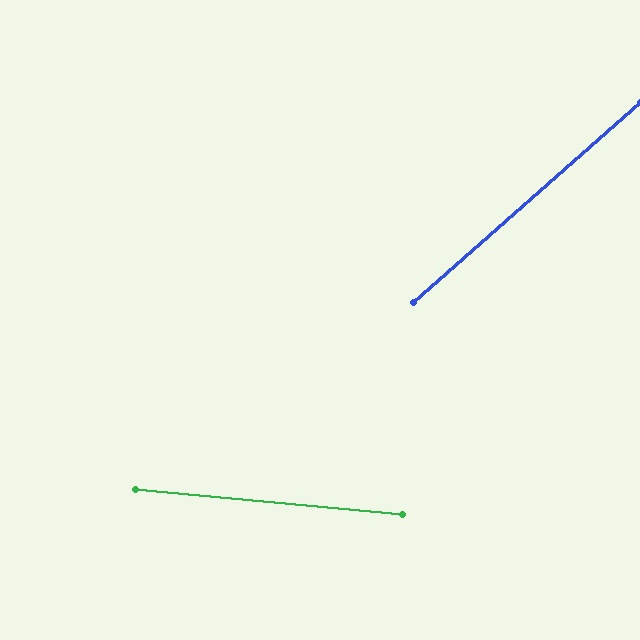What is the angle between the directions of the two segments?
Approximately 47 degrees.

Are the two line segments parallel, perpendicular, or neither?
Neither parallel nor perpendicular — they differ by about 47°.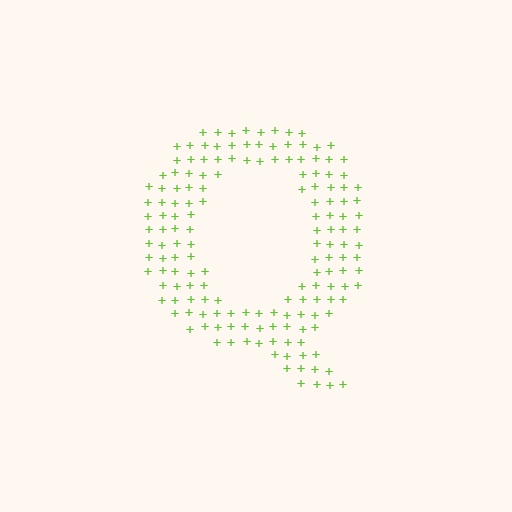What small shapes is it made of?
It is made of small plus signs.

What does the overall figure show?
The overall figure shows the letter Q.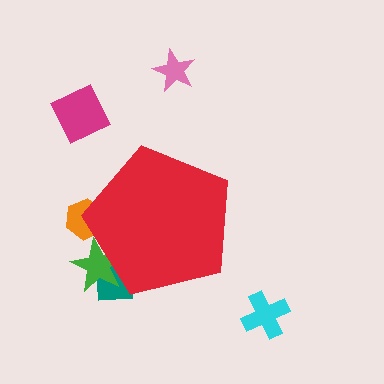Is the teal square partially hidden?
Yes, the teal square is partially hidden behind the red pentagon.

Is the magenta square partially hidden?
No, the magenta square is fully visible.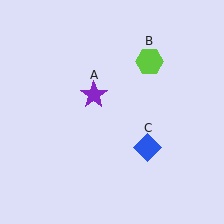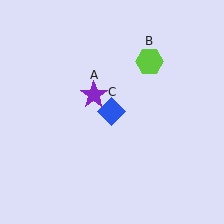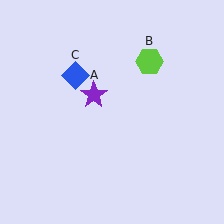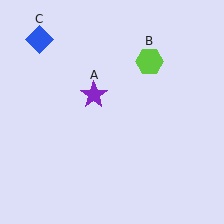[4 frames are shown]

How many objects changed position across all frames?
1 object changed position: blue diamond (object C).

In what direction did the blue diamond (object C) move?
The blue diamond (object C) moved up and to the left.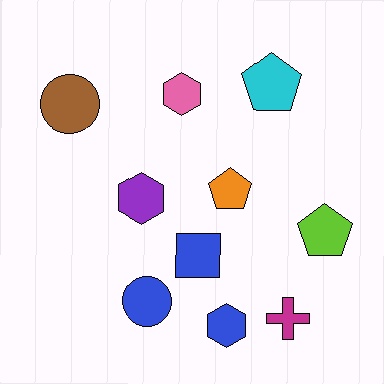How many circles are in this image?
There are 2 circles.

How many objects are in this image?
There are 10 objects.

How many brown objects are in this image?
There is 1 brown object.